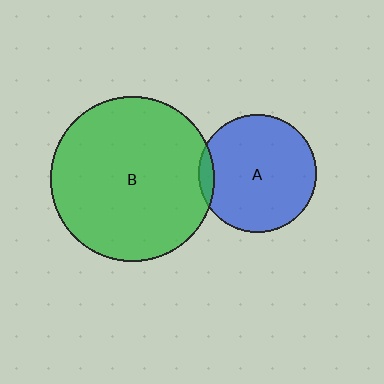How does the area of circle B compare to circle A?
Approximately 2.0 times.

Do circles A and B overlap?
Yes.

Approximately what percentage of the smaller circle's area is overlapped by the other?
Approximately 5%.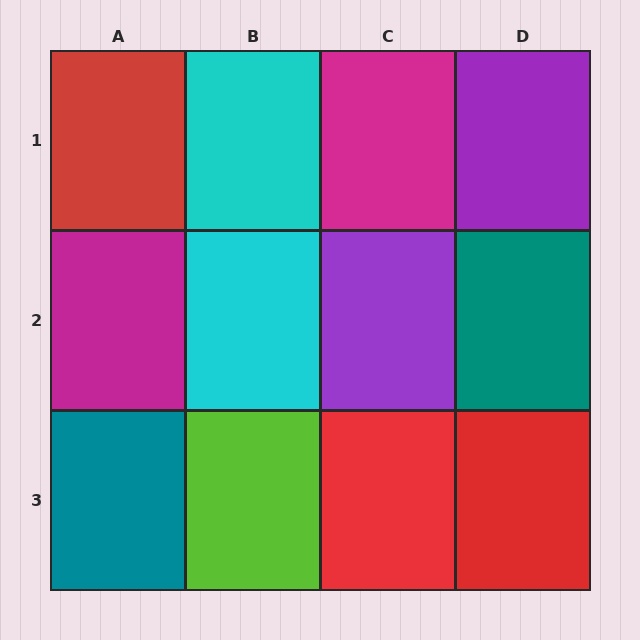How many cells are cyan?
2 cells are cyan.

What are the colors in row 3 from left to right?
Teal, lime, red, red.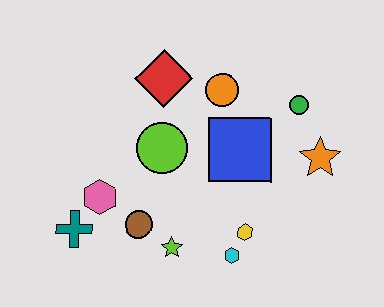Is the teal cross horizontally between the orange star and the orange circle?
No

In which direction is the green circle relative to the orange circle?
The green circle is to the right of the orange circle.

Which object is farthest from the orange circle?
The teal cross is farthest from the orange circle.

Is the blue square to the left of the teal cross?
No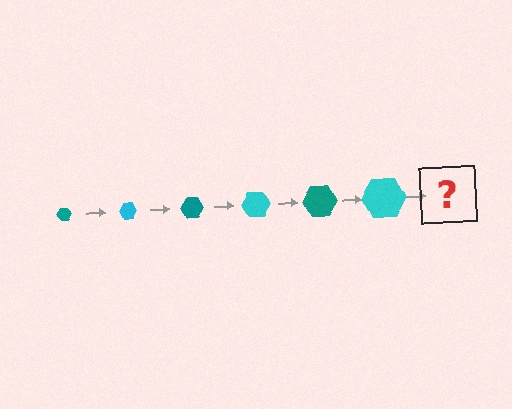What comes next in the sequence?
The next element should be a teal hexagon, larger than the previous one.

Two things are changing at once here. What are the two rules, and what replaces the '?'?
The two rules are that the hexagon grows larger each step and the color cycles through teal and cyan. The '?' should be a teal hexagon, larger than the previous one.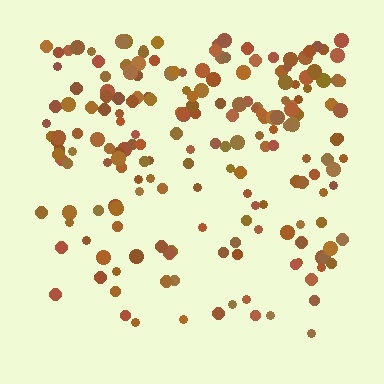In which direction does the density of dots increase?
From bottom to top, with the top side densest.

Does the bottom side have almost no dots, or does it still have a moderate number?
Still a moderate number, just noticeably fewer than the top.